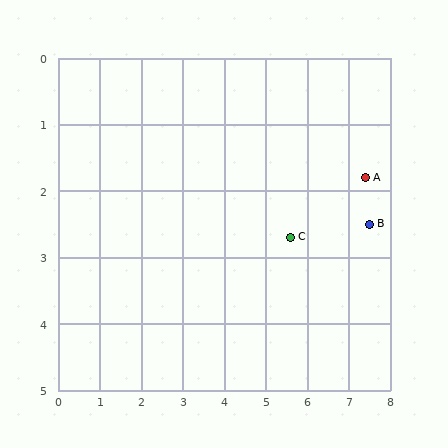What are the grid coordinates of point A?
Point A is at approximately (7.4, 1.8).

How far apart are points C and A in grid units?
Points C and A are about 2.0 grid units apart.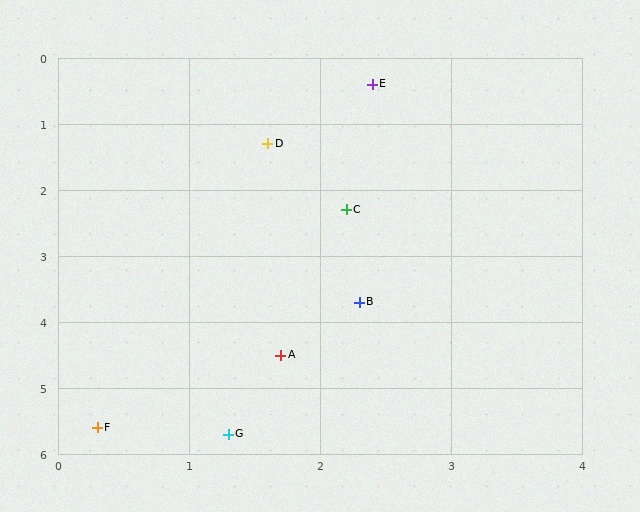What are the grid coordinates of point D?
Point D is at approximately (1.6, 1.3).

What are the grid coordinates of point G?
Point G is at approximately (1.3, 5.7).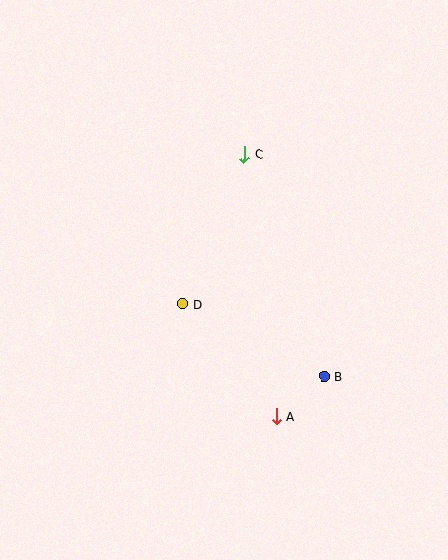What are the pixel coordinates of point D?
Point D is at (183, 304).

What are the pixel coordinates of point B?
Point B is at (324, 376).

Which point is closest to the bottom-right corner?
Point B is closest to the bottom-right corner.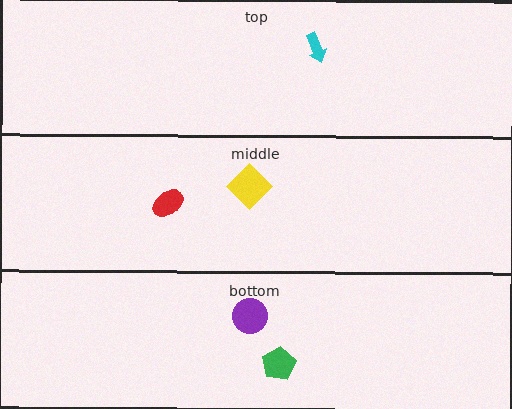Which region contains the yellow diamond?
The middle region.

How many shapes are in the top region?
1.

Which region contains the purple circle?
The bottom region.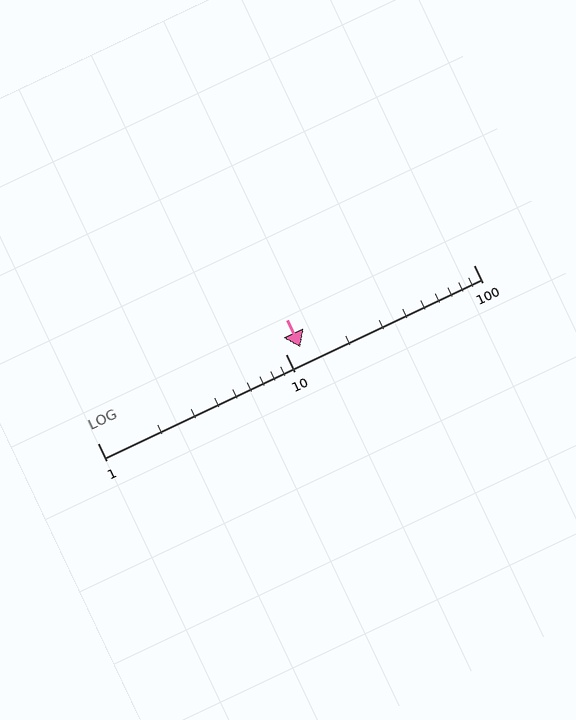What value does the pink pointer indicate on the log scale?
The pointer indicates approximately 12.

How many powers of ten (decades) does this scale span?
The scale spans 2 decades, from 1 to 100.